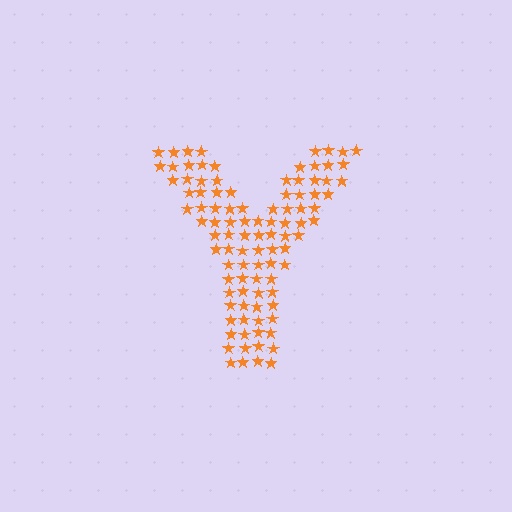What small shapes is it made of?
It is made of small stars.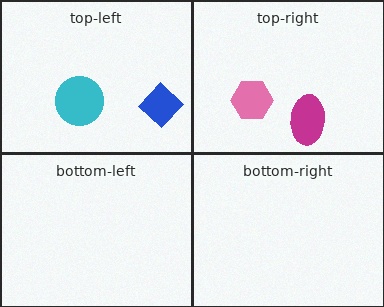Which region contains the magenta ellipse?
The top-right region.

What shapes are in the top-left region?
The cyan circle, the blue diamond.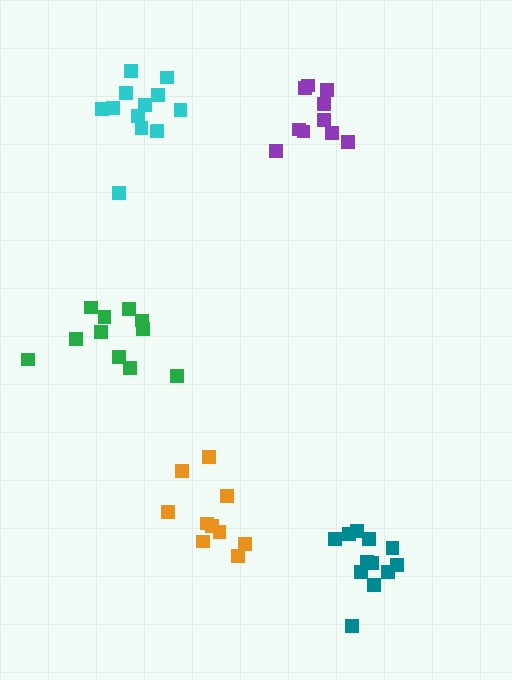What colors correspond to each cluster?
The clusters are colored: teal, orange, green, purple, cyan.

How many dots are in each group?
Group 1: 12 dots, Group 2: 10 dots, Group 3: 11 dots, Group 4: 10 dots, Group 5: 13 dots (56 total).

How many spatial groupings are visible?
There are 5 spatial groupings.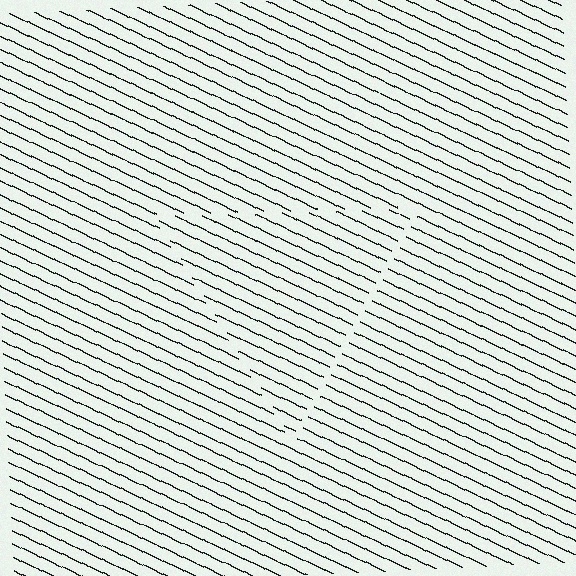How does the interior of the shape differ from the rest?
The interior of the shape contains the same grating, shifted by half a period — the contour is defined by the phase discontinuity where line-ends from the inner and outer gratings abut.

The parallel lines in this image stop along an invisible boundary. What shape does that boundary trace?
An illusory triangle. The interior of the shape contains the same grating, shifted by half a period — the contour is defined by the phase discontinuity where line-ends from the inner and outer gratings abut.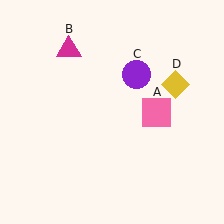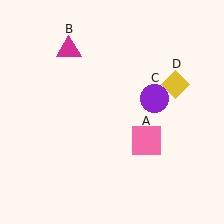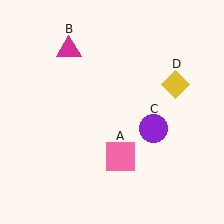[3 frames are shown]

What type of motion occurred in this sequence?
The pink square (object A), purple circle (object C) rotated clockwise around the center of the scene.